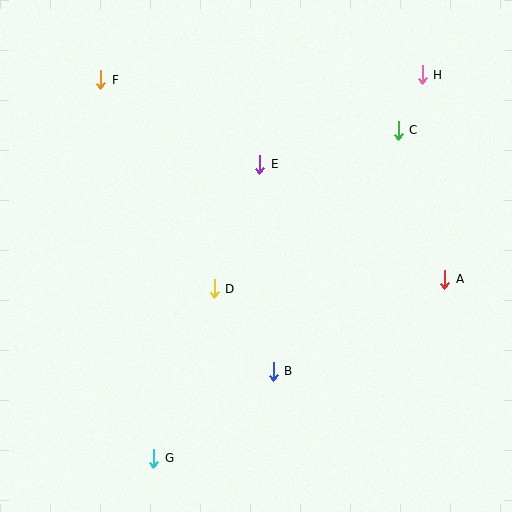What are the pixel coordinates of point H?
Point H is at (422, 75).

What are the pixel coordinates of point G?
Point G is at (154, 458).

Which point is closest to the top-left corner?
Point F is closest to the top-left corner.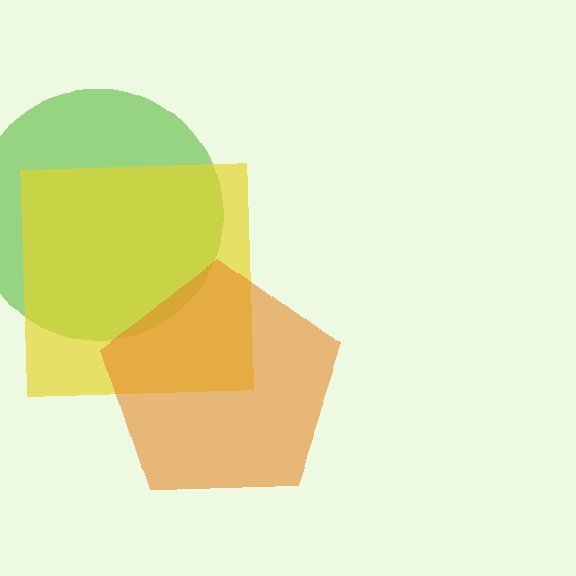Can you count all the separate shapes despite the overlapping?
Yes, there are 3 separate shapes.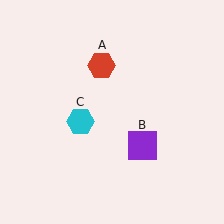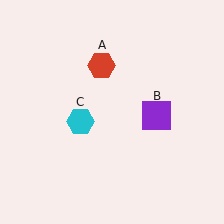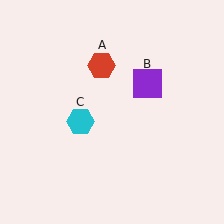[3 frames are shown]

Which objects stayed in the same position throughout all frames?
Red hexagon (object A) and cyan hexagon (object C) remained stationary.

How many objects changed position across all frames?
1 object changed position: purple square (object B).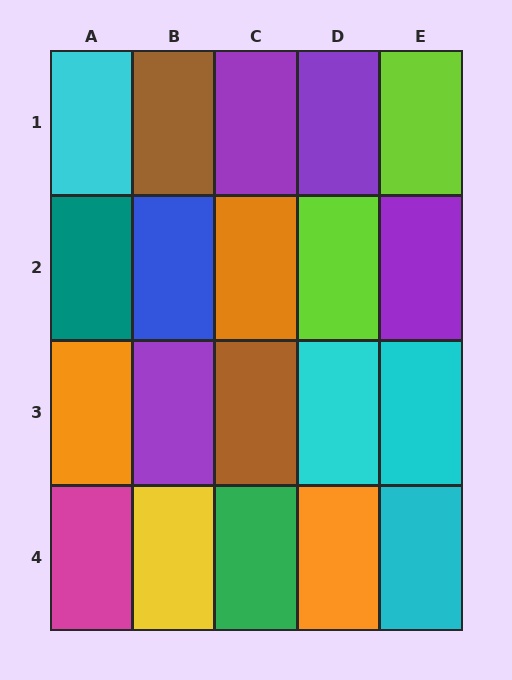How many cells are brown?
2 cells are brown.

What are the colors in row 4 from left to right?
Magenta, yellow, green, orange, cyan.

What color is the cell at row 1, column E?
Lime.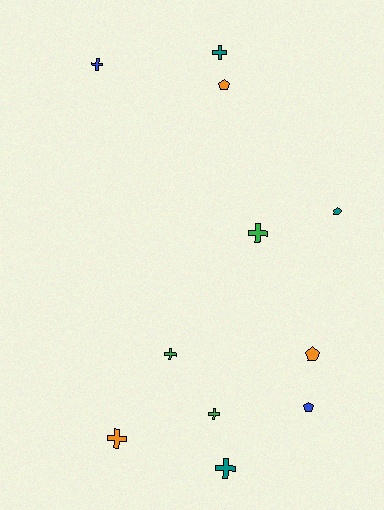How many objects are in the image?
There are 11 objects.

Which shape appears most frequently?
Cross, with 7 objects.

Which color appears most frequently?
Green, with 3 objects.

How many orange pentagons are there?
There are 2 orange pentagons.